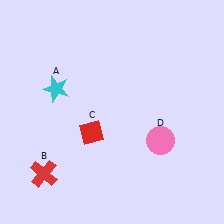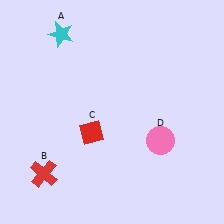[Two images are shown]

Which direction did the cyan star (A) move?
The cyan star (A) moved up.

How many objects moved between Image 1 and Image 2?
1 object moved between the two images.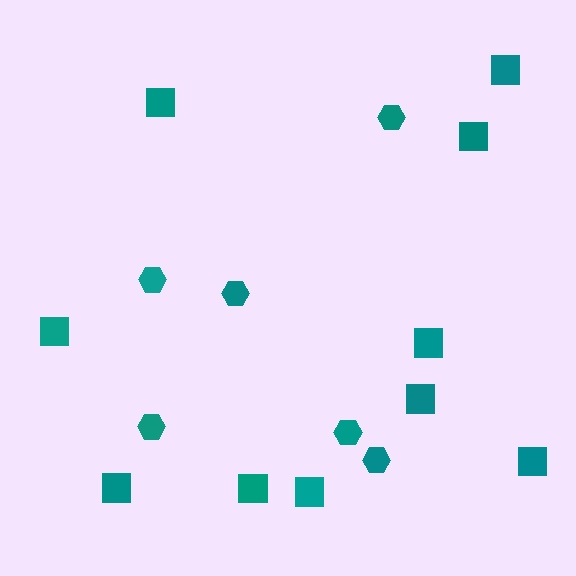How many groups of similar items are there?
There are 2 groups: one group of hexagons (6) and one group of squares (10).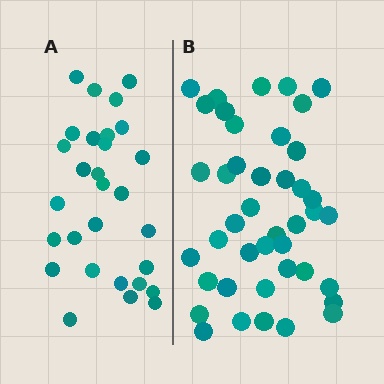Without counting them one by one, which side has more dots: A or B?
Region B (the right region) has more dots.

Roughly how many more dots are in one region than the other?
Region B has approximately 15 more dots than region A.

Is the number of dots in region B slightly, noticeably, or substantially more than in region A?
Region B has noticeably more, but not dramatically so. The ratio is roughly 1.4 to 1.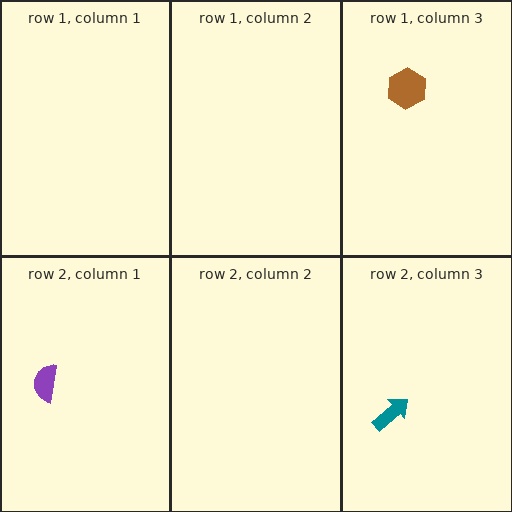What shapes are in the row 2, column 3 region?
The teal arrow.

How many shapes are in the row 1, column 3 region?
1.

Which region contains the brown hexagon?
The row 1, column 3 region.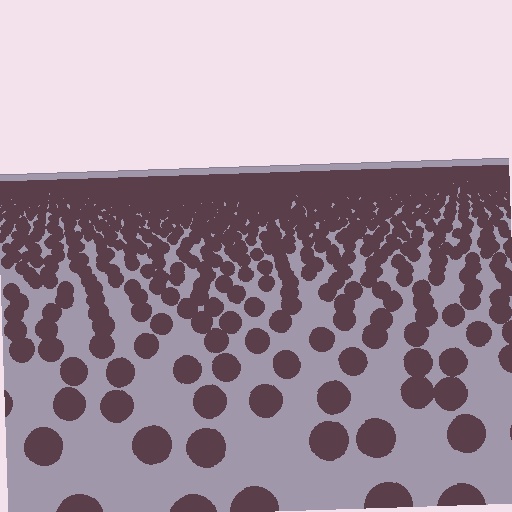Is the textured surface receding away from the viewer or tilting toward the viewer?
The surface is receding away from the viewer. Texture elements get smaller and denser toward the top.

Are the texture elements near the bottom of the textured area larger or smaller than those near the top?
Larger. Near the bottom, elements are closer to the viewer and appear at a bigger on-screen size.